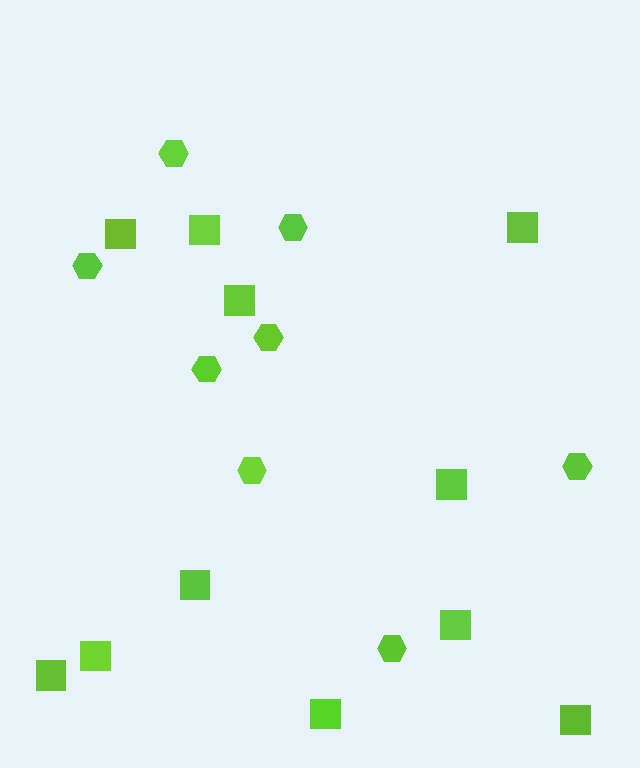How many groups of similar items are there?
There are 2 groups: one group of squares (11) and one group of hexagons (8).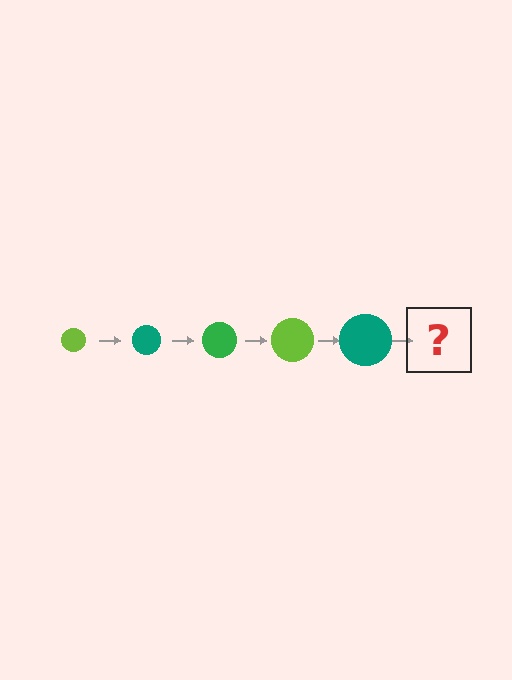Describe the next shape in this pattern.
It should be a green circle, larger than the previous one.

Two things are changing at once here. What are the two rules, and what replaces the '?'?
The two rules are that the circle grows larger each step and the color cycles through lime, teal, and green. The '?' should be a green circle, larger than the previous one.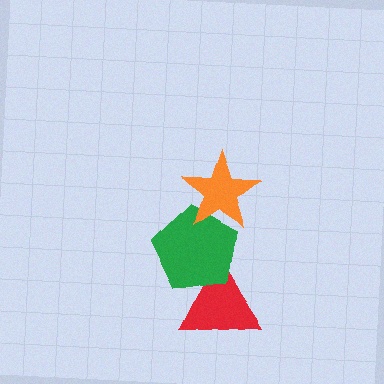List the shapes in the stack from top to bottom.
From top to bottom: the orange star, the green pentagon, the red triangle.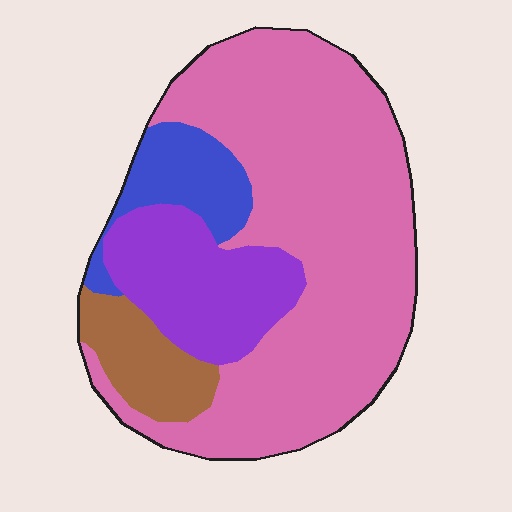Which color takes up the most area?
Pink, at roughly 65%.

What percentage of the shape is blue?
Blue takes up about one tenth (1/10) of the shape.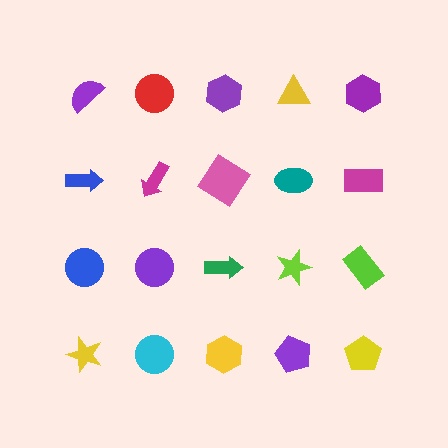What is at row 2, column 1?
A blue arrow.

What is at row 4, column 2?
A cyan circle.